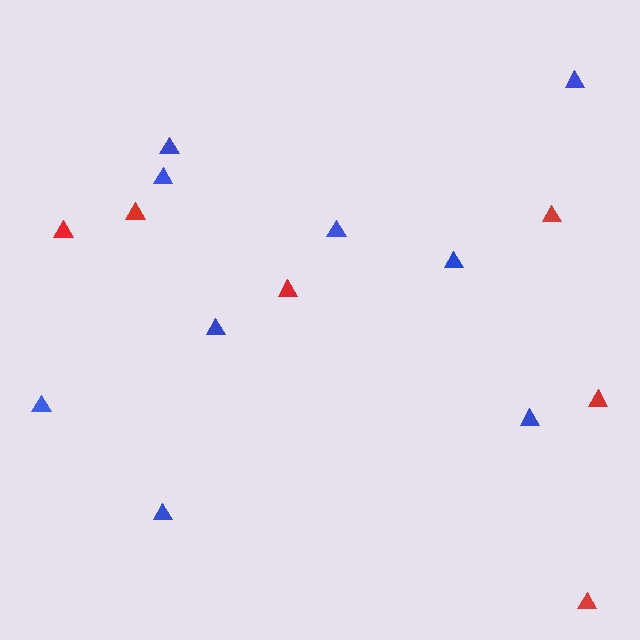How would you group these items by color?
There are 2 groups: one group of red triangles (6) and one group of blue triangles (9).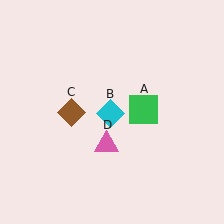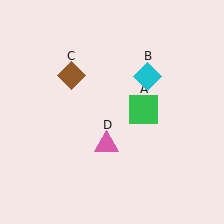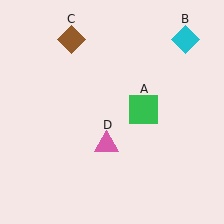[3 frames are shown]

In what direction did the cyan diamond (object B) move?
The cyan diamond (object B) moved up and to the right.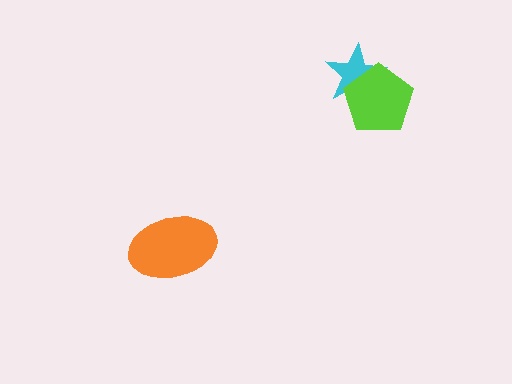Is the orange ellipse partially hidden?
No, no other shape covers it.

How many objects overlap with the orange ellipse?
0 objects overlap with the orange ellipse.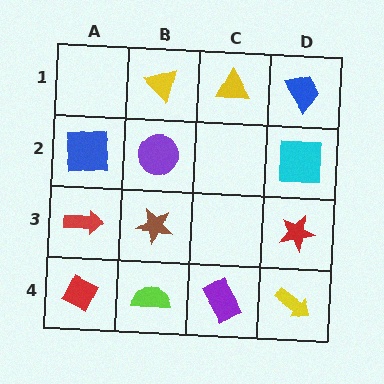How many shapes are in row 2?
3 shapes.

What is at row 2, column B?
A purple circle.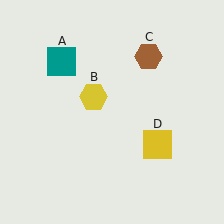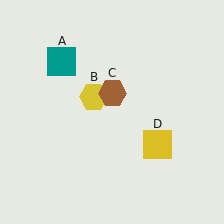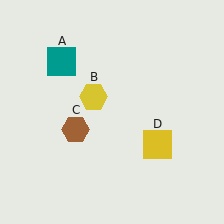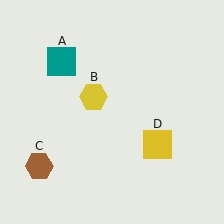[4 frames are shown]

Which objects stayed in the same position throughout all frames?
Teal square (object A) and yellow hexagon (object B) and yellow square (object D) remained stationary.